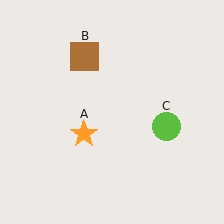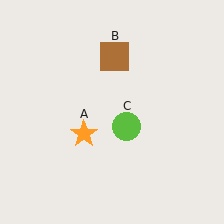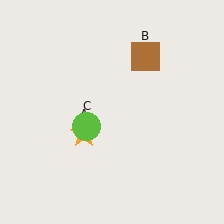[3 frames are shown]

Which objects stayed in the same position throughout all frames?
Orange star (object A) remained stationary.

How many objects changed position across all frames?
2 objects changed position: brown square (object B), lime circle (object C).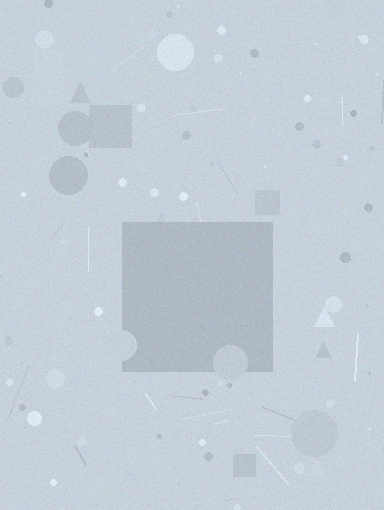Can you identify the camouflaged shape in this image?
The camouflaged shape is a square.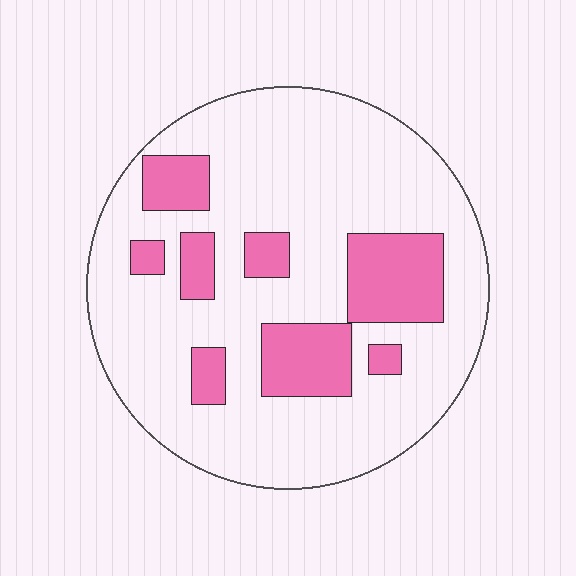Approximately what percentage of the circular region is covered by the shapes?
Approximately 20%.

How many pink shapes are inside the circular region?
8.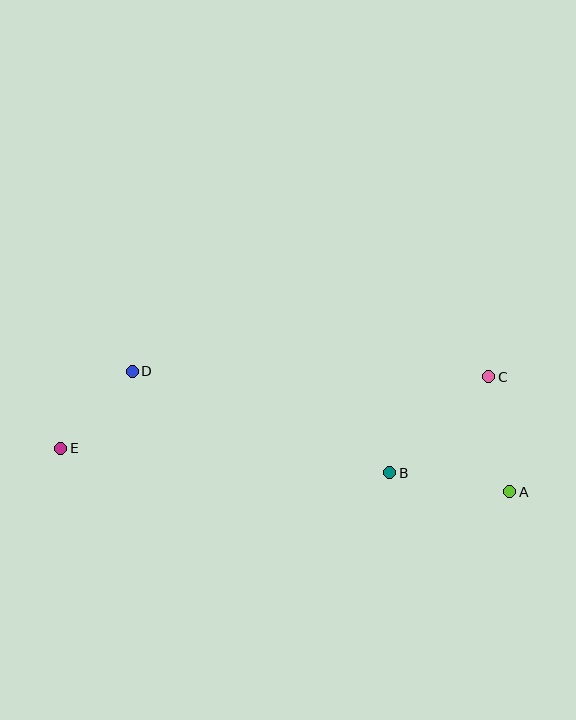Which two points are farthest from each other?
Points A and E are farthest from each other.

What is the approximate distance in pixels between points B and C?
The distance between B and C is approximately 138 pixels.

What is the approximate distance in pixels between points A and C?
The distance between A and C is approximately 117 pixels.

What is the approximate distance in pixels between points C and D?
The distance between C and D is approximately 357 pixels.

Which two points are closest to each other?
Points D and E are closest to each other.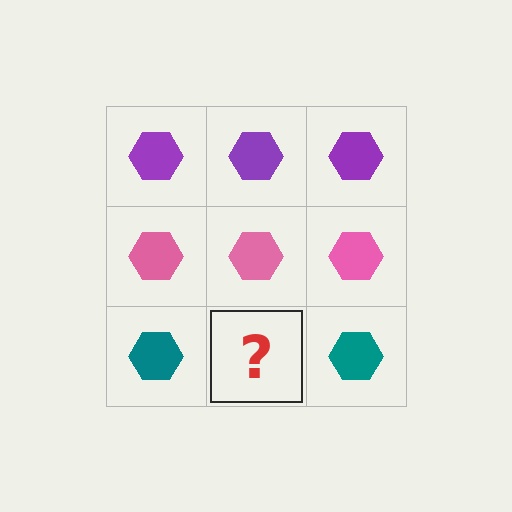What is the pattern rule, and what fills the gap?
The rule is that each row has a consistent color. The gap should be filled with a teal hexagon.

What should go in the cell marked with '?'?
The missing cell should contain a teal hexagon.